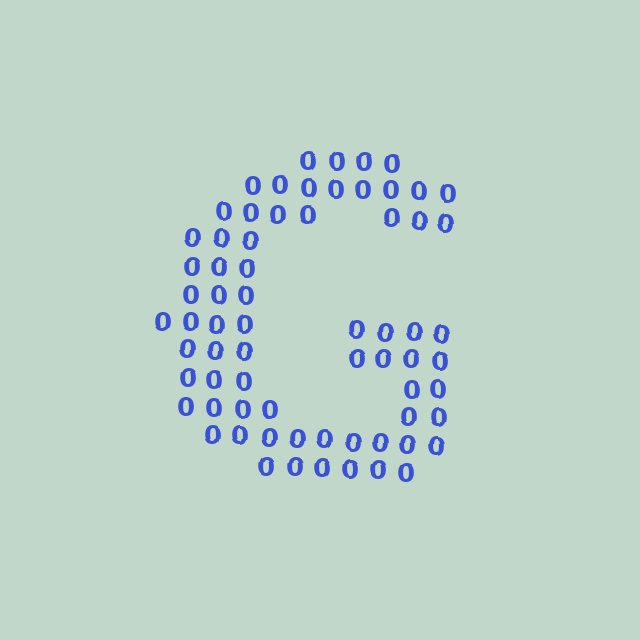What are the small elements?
The small elements are digit 0's.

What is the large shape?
The large shape is the letter G.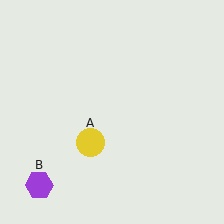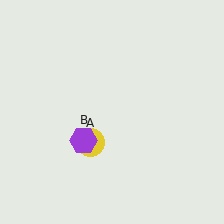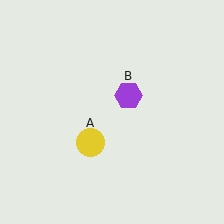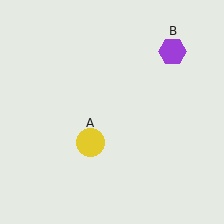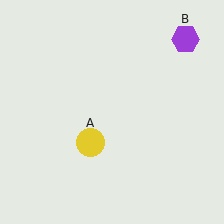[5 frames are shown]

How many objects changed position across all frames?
1 object changed position: purple hexagon (object B).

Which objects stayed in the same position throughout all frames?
Yellow circle (object A) remained stationary.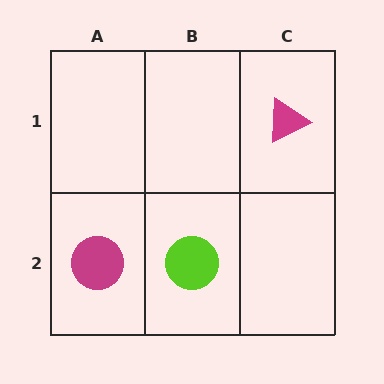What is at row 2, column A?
A magenta circle.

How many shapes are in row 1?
1 shape.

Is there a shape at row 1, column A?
No, that cell is empty.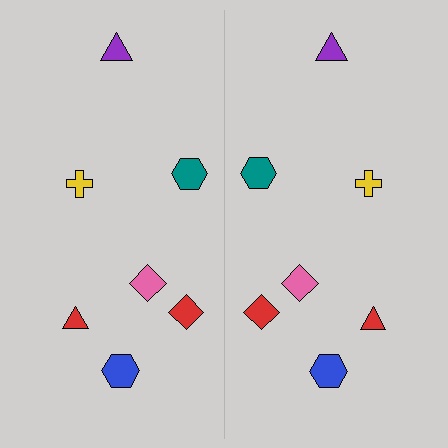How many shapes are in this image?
There are 14 shapes in this image.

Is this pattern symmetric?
Yes, this pattern has bilateral (reflection) symmetry.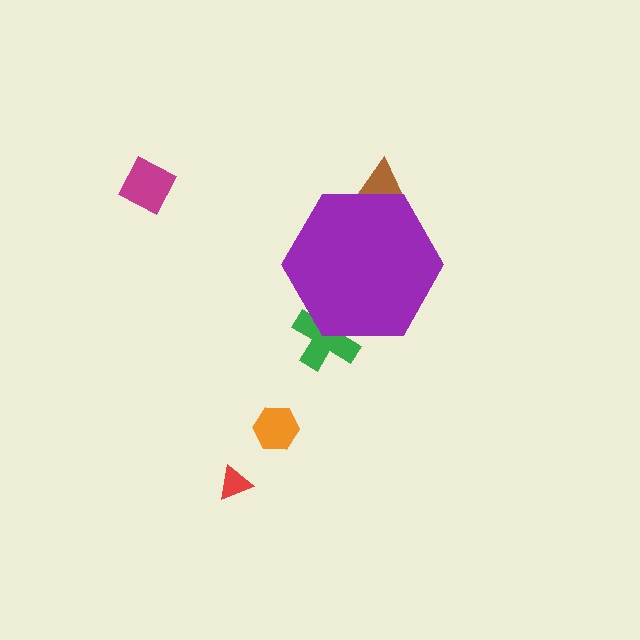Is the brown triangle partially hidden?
Yes, the brown triangle is partially hidden behind the purple hexagon.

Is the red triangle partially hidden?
No, the red triangle is fully visible.